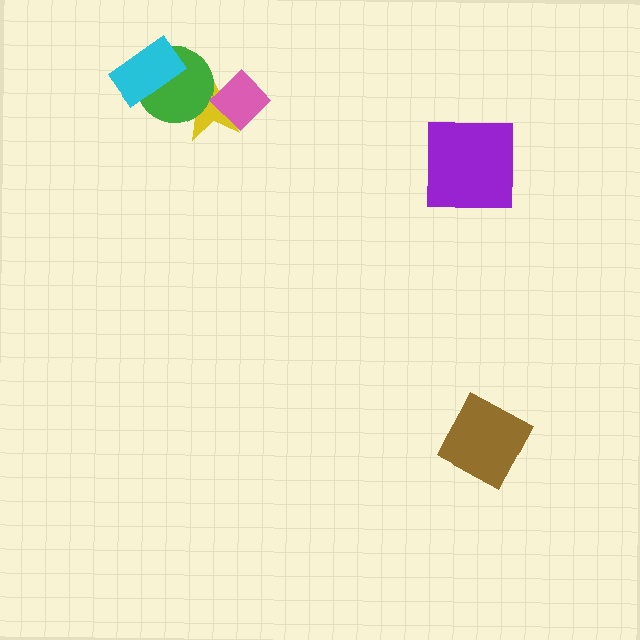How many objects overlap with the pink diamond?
1 object overlaps with the pink diamond.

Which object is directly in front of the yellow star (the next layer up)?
The green circle is directly in front of the yellow star.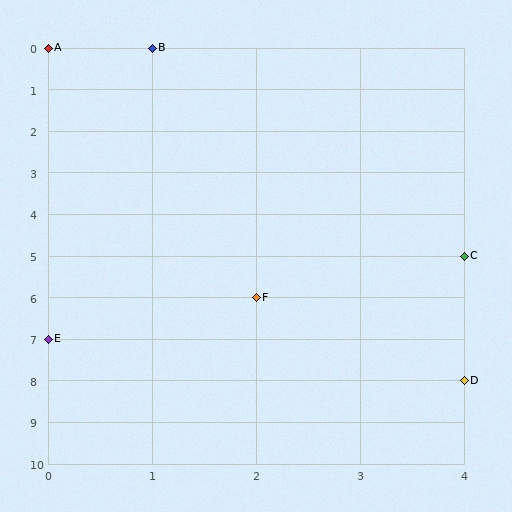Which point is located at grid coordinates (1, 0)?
Point B is at (1, 0).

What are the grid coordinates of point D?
Point D is at grid coordinates (4, 8).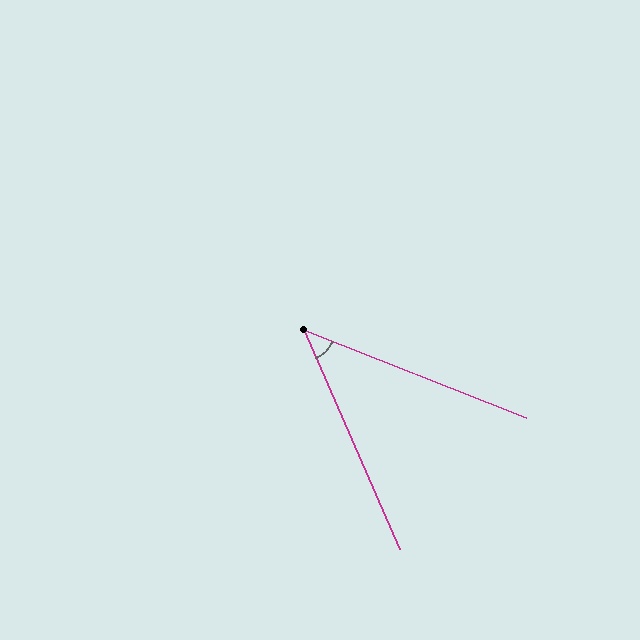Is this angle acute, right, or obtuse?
It is acute.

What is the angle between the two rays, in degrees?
Approximately 45 degrees.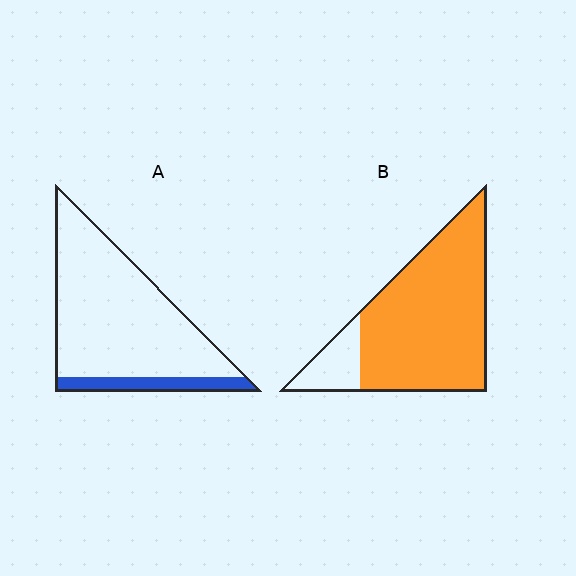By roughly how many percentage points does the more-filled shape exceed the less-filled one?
By roughly 70 percentage points (B over A).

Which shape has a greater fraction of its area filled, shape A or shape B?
Shape B.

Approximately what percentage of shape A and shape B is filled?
A is approximately 15% and B is approximately 85%.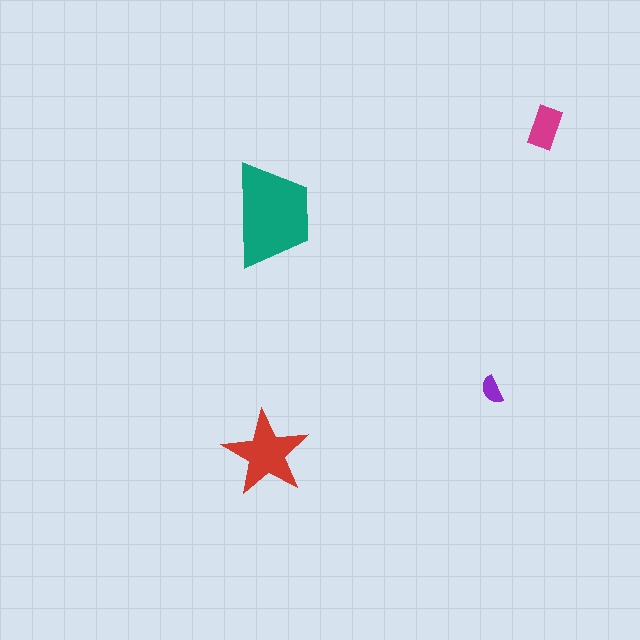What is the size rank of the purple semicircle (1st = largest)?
4th.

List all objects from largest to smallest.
The teal trapezoid, the red star, the magenta rectangle, the purple semicircle.